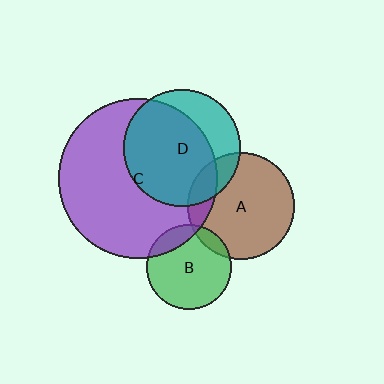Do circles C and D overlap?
Yes.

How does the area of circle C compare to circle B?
Approximately 3.5 times.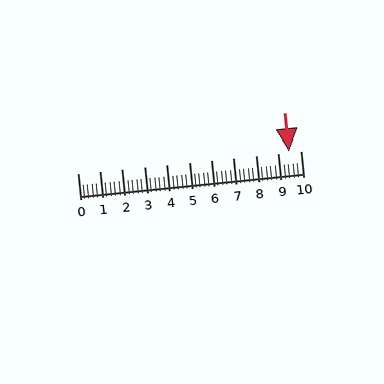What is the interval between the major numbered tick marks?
The major tick marks are spaced 1 units apart.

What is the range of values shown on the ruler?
The ruler shows values from 0 to 10.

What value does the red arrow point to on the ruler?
The red arrow points to approximately 9.5.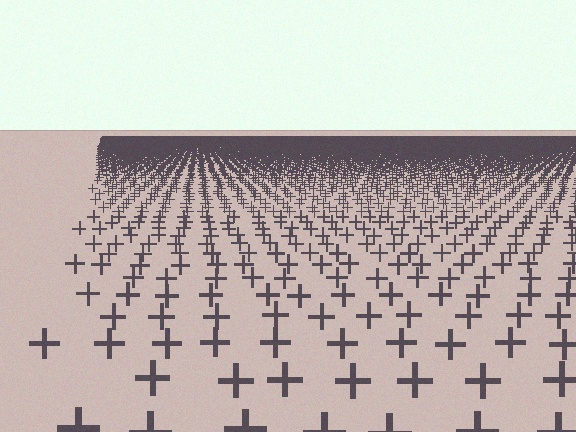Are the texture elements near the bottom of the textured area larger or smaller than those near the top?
Larger. Near the bottom, elements are closer to the viewer and appear at a bigger on-screen size.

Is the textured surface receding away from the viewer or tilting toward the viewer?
The surface is receding away from the viewer. Texture elements get smaller and denser toward the top.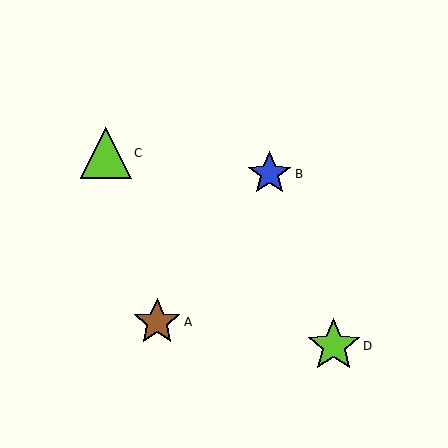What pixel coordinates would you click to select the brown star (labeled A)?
Click at (157, 322) to select the brown star A.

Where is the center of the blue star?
The center of the blue star is at (270, 174).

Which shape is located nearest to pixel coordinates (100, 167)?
The lime triangle (labeled C) at (106, 153) is nearest to that location.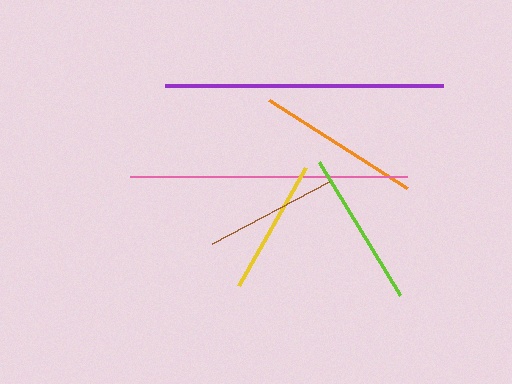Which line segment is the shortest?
The brown line is the shortest at approximately 133 pixels.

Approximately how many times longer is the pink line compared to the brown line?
The pink line is approximately 2.1 times the length of the brown line.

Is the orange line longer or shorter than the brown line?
The orange line is longer than the brown line.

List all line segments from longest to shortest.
From longest to shortest: pink, purple, orange, lime, yellow, brown.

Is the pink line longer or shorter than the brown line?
The pink line is longer than the brown line.